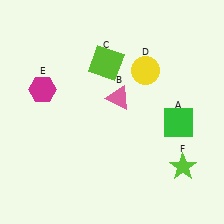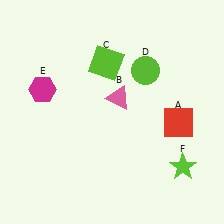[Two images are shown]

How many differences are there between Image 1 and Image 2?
There are 2 differences between the two images.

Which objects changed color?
A changed from green to red. D changed from yellow to lime.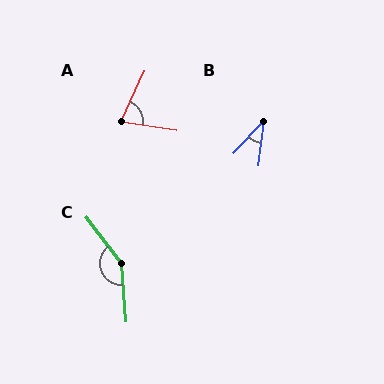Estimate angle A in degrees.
Approximately 73 degrees.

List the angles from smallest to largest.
B (36°), A (73°), C (146°).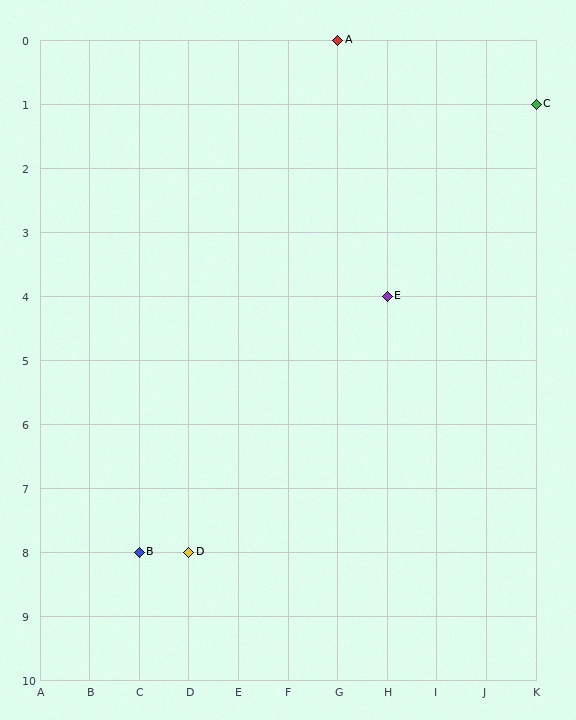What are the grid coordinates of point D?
Point D is at grid coordinates (D, 8).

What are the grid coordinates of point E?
Point E is at grid coordinates (H, 4).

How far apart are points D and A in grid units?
Points D and A are 3 columns and 8 rows apart (about 8.5 grid units diagonally).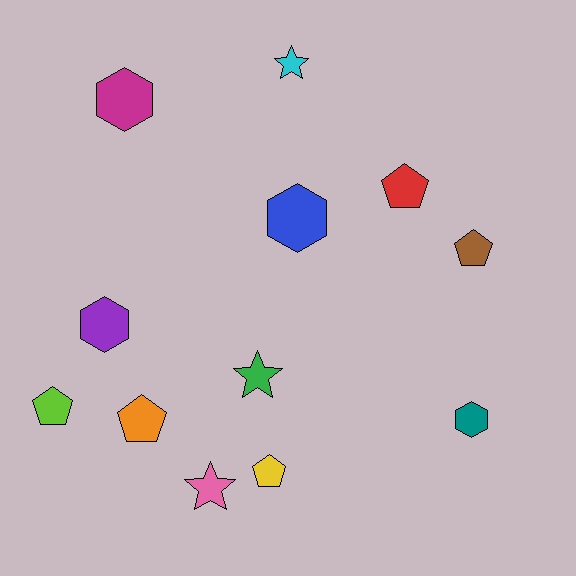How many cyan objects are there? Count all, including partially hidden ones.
There is 1 cyan object.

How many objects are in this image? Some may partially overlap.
There are 12 objects.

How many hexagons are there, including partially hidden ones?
There are 4 hexagons.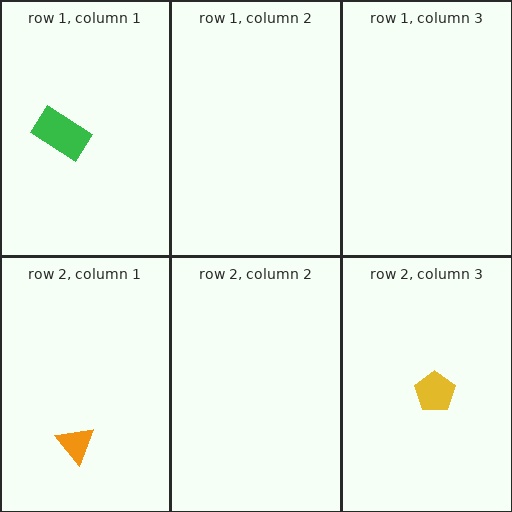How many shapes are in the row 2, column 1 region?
1.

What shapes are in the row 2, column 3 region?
The yellow pentagon.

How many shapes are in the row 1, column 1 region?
1.